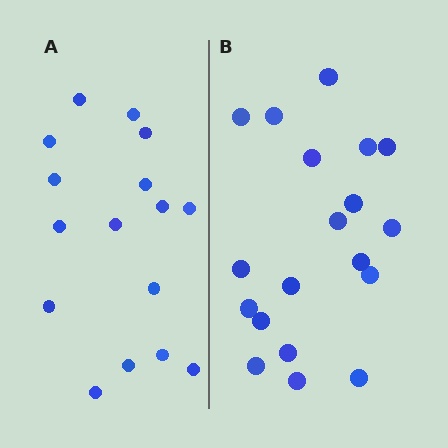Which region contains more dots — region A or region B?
Region B (the right region) has more dots.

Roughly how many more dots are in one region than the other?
Region B has just a few more — roughly 2 or 3 more dots than region A.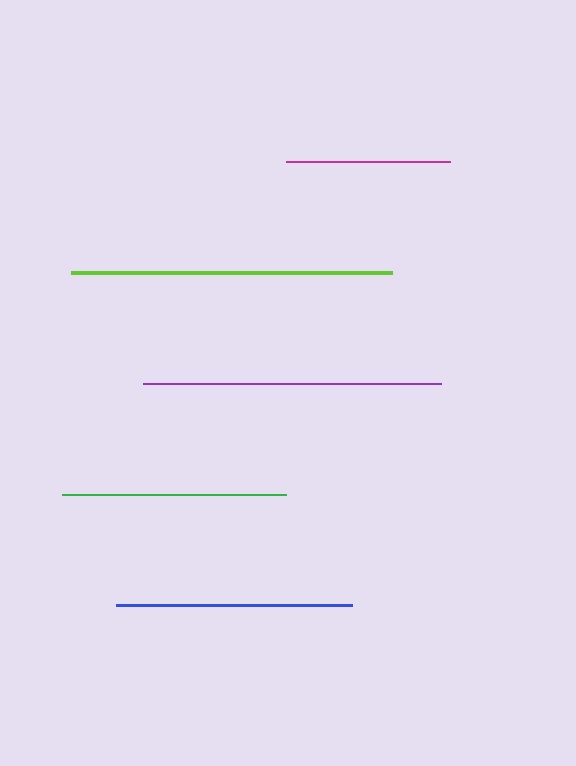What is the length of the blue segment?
The blue segment is approximately 236 pixels long.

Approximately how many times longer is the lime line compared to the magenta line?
The lime line is approximately 2.0 times the length of the magenta line.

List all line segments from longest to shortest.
From longest to shortest: lime, purple, blue, green, magenta.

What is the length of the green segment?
The green segment is approximately 224 pixels long.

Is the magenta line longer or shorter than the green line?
The green line is longer than the magenta line.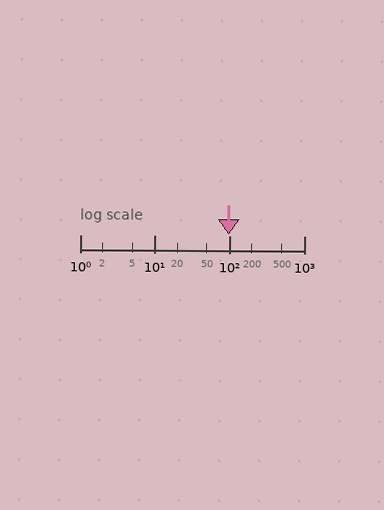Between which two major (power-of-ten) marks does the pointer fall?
The pointer is between 10 and 100.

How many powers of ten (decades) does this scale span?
The scale spans 3 decades, from 1 to 1000.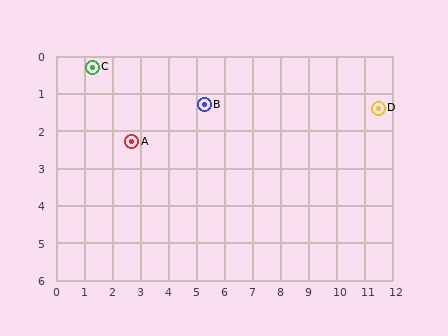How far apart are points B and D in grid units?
Points B and D are about 6.2 grid units apart.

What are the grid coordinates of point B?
Point B is at approximately (5.3, 1.3).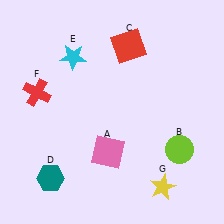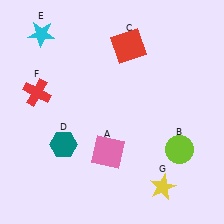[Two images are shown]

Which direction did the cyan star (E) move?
The cyan star (E) moved left.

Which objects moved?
The objects that moved are: the teal hexagon (D), the cyan star (E).